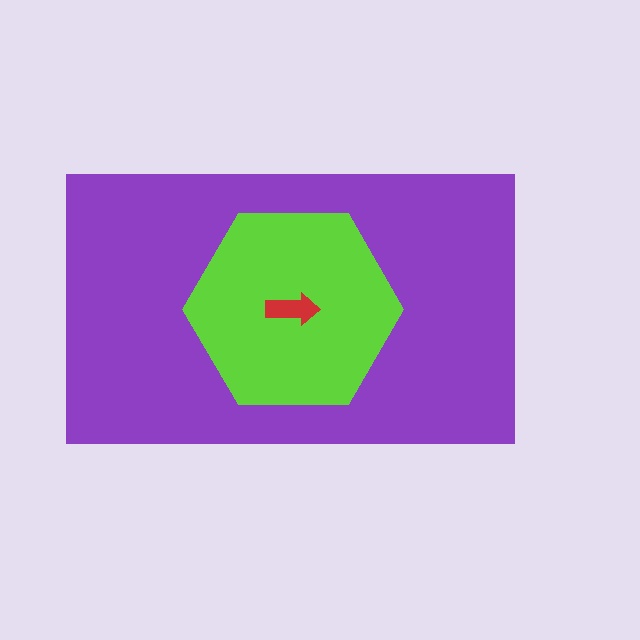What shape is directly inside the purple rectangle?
The lime hexagon.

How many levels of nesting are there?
3.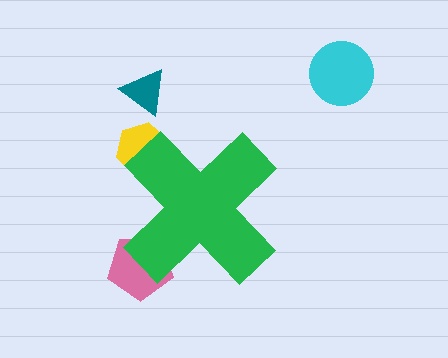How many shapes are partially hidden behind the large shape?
2 shapes are partially hidden.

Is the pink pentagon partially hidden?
Yes, the pink pentagon is partially hidden behind the green cross.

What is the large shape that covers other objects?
A green cross.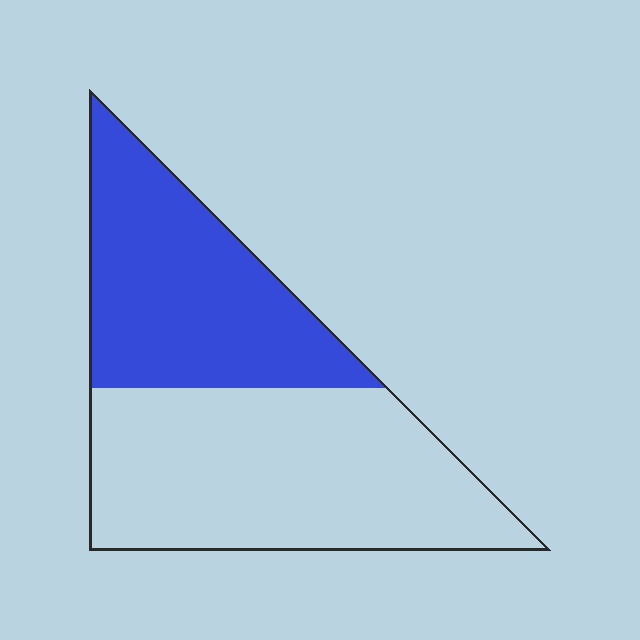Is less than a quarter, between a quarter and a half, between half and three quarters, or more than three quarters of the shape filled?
Between a quarter and a half.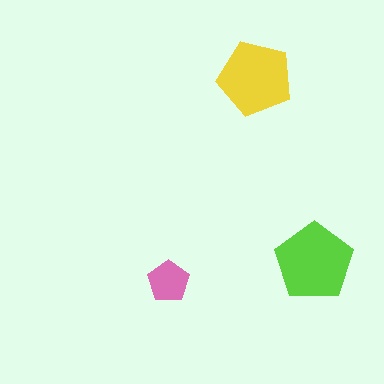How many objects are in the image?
There are 3 objects in the image.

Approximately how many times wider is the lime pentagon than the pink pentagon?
About 2 times wider.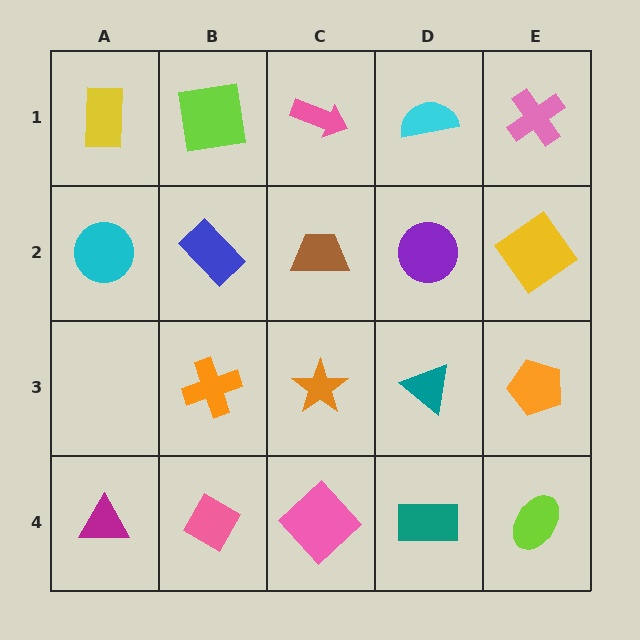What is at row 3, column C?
An orange star.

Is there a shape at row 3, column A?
No, that cell is empty.